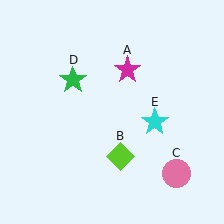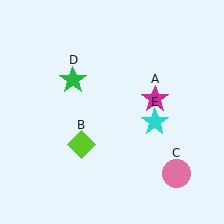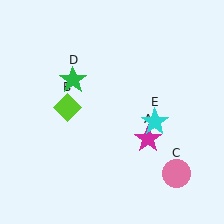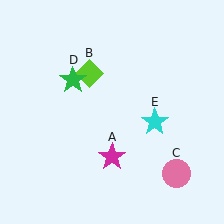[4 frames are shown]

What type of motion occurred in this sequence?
The magenta star (object A), lime diamond (object B) rotated clockwise around the center of the scene.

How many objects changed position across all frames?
2 objects changed position: magenta star (object A), lime diamond (object B).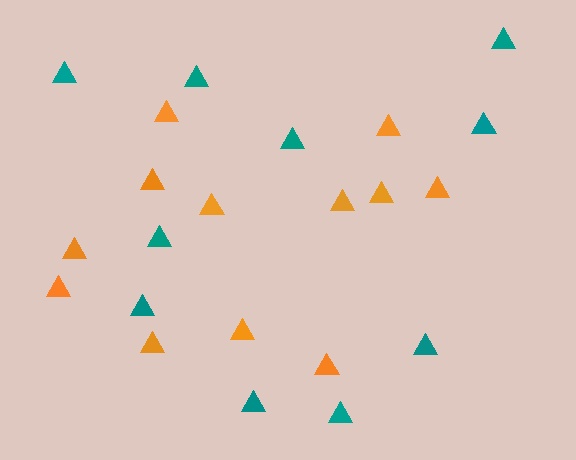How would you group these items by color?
There are 2 groups: one group of orange triangles (12) and one group of teal triangles (10).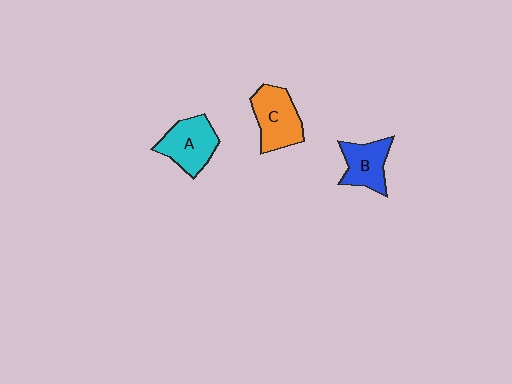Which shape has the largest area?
Shape C (orange).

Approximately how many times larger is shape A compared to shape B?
Approximately 1.2 times.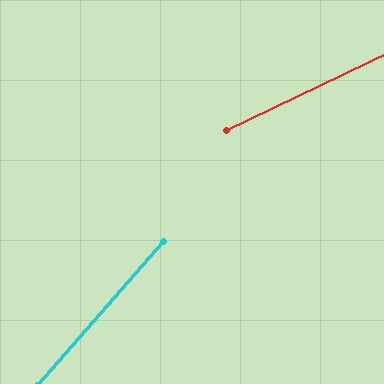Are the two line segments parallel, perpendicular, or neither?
Neither parallel nor perpendicular — they differ by about 23°.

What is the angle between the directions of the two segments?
Approximately 23 degrees.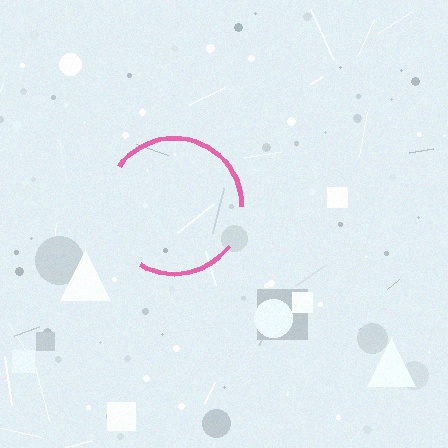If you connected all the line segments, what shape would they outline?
They would outline a circle.